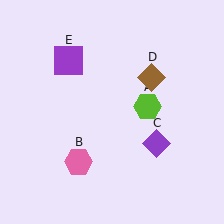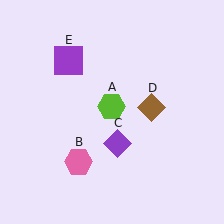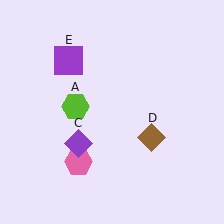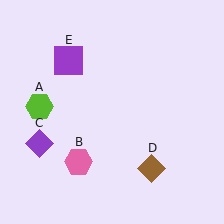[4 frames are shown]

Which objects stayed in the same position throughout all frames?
Pink hexagon (object B) and purple square (object E) remained stationary.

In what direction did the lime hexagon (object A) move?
The lime hexagon (object A) moved left.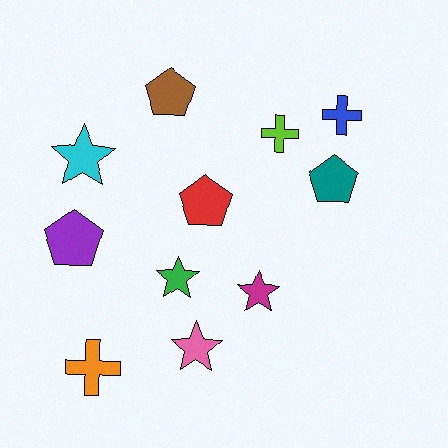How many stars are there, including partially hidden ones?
There are 4 stars.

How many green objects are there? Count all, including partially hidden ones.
There is 1 green object.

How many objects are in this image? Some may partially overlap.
There are 11 objects.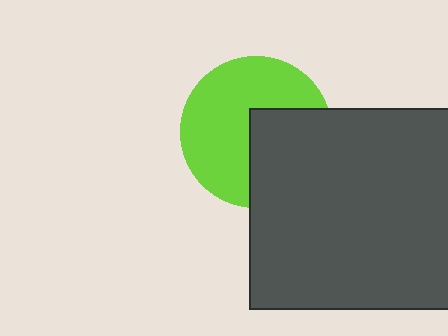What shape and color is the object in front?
The object in front is a dark gray square.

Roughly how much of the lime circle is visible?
About half of it is visible (roughly 61%).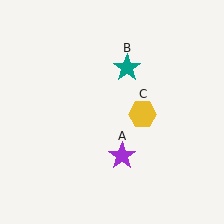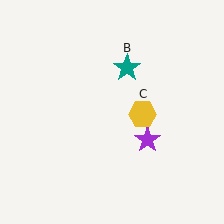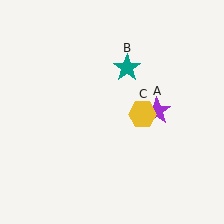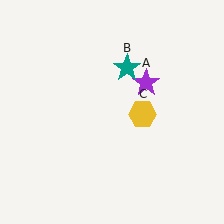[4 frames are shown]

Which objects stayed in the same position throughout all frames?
Teal star (object B) and yellow hexagon (object C) remained stationary.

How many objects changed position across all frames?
1 object changed position: purple star (object A).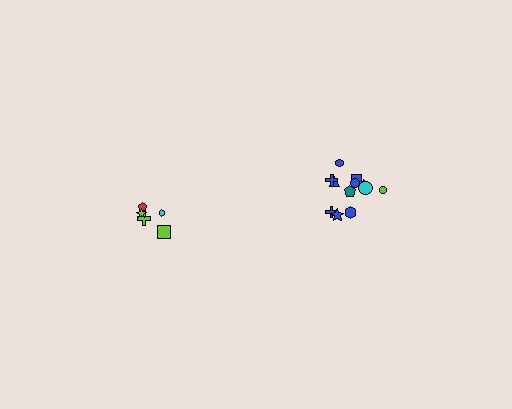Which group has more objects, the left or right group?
The right group.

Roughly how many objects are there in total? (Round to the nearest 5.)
Roughly 15 objects in total.